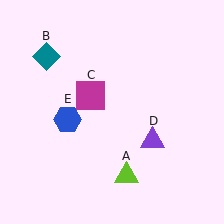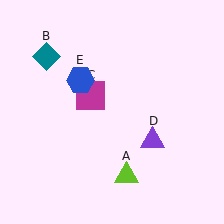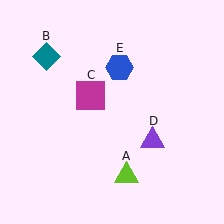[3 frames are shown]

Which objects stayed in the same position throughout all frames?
Lime triangle (object A) and teal diamond (object B) and magenta square (object C) and purple triangle (object D) remained stationary.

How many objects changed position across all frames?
1 object changed position: blue hexagon (object E).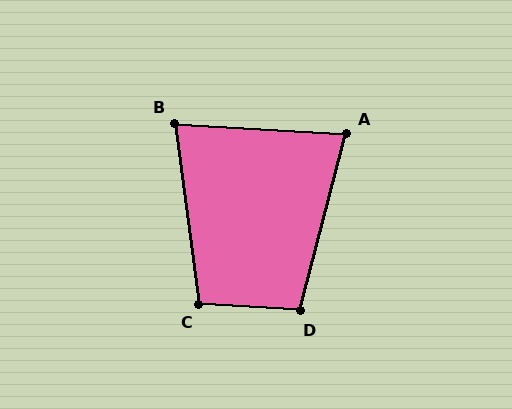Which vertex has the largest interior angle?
C, at approximately 101 degrees.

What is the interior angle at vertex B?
Approximately 79 degrees (acute).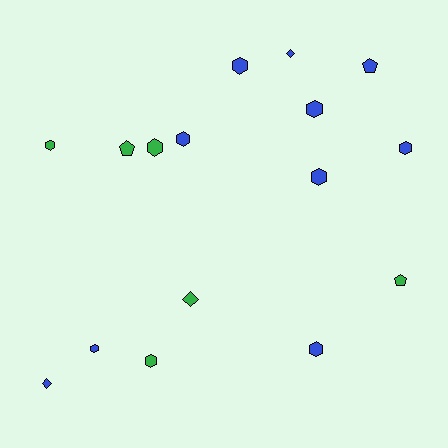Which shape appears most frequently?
Hexagon, with 10 objects.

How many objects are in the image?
There are 16 objects.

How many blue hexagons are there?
There are 7 blue hexagons.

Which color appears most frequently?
Blue, with 10 objects.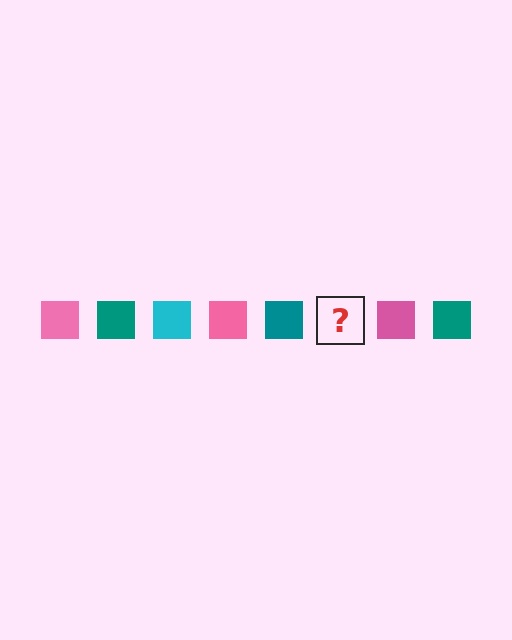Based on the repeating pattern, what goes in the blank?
The blank should be a cyan square.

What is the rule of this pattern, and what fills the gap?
The rule is that the pattern cycles through pink, teal, cyan squares. The gap should be filled with a cyan square.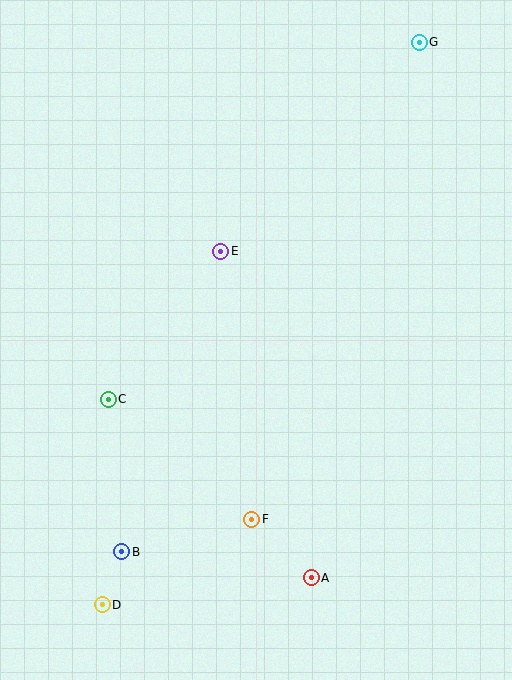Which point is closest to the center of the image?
Point E at (221, 251) is closest to the center.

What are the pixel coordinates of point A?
Point A is at (311, 578).